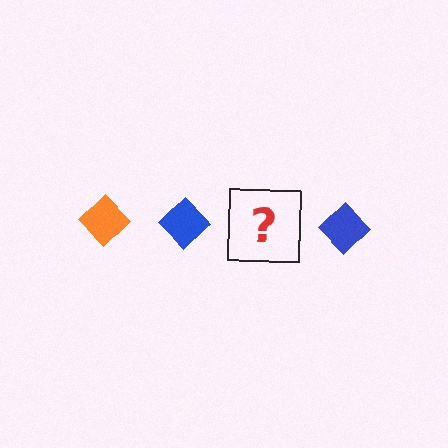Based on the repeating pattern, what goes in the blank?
The blank should be an orange diamond.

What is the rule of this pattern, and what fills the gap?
The rule is that the pattern cycles through orange, blue diamonds. The gap should be filled with an orange diamond.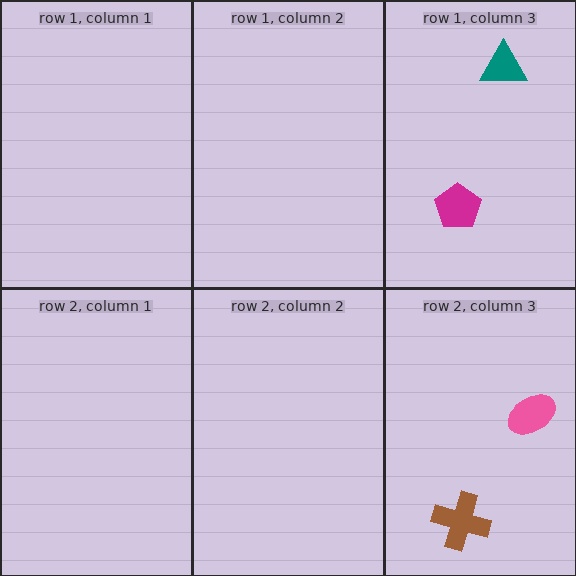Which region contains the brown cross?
The row 2, column 3 region.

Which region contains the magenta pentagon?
The row 1, column 3 region.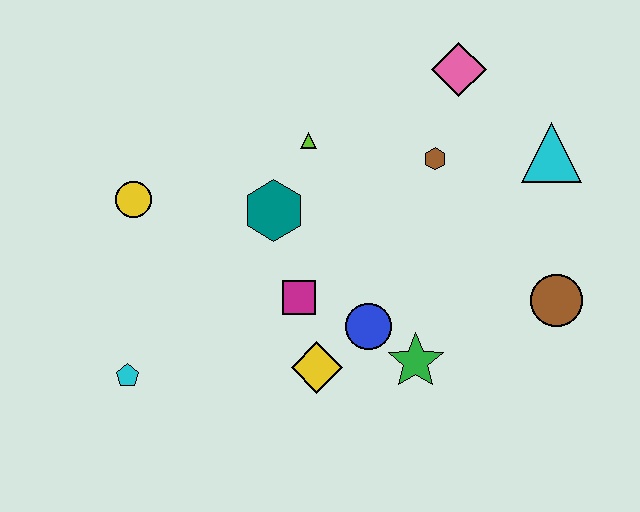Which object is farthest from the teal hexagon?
The brown circle is farthest from the teal hexagon.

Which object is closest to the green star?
The blue circle is closest to the green star.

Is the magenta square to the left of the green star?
Yes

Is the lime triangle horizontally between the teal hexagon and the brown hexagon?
Yes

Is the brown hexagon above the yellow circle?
Yes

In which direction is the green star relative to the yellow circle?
The green star is to the right of the yellow circle.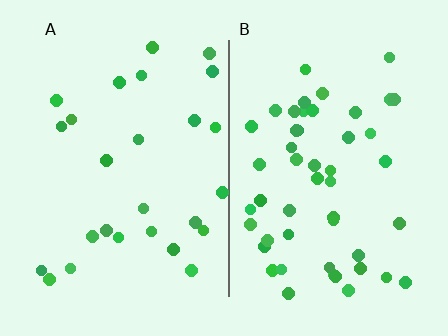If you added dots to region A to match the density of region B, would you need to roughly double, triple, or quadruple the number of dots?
Approximately double.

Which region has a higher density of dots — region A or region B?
B (the right).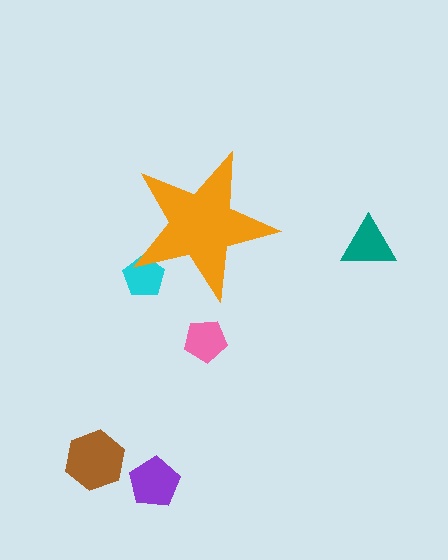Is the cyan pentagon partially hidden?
Yes, the cyan pentagon is partially hidden behind the orange star.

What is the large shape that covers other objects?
An orange star.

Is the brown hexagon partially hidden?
No, the brown hexagon is fully visible.